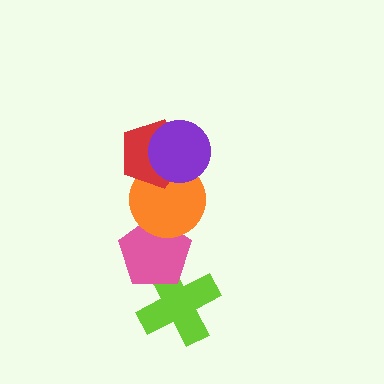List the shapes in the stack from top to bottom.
From top to bottom: the purple circle, the red pentagon, the orange circle, the pink pentagon, the lime cross.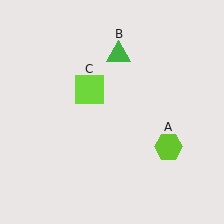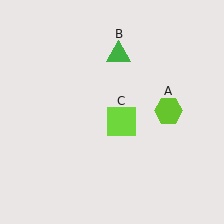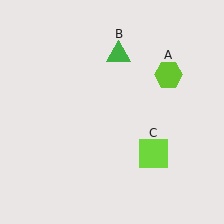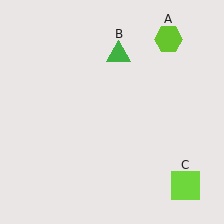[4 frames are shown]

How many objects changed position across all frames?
2 objects changed position: lime hexagon (object A), lime square (object C).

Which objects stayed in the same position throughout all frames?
Green triangle (object B) remained stationary.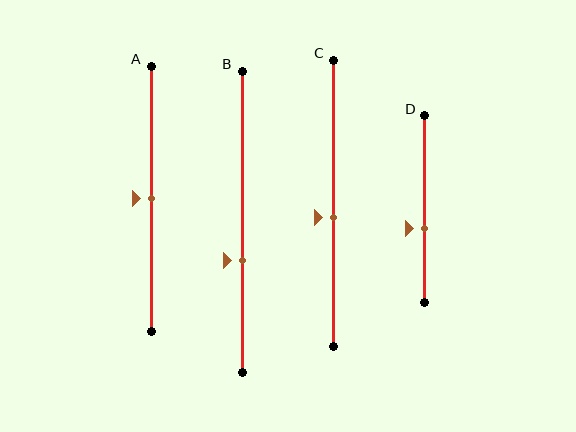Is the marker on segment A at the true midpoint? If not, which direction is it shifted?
Yes, the marker on segment A is at the true midpoint.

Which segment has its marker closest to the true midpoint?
Segment A has its marker closest to the true midpoint.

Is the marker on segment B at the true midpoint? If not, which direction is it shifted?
No, the marker on segment B is shifted downward by about 13% of the segment length.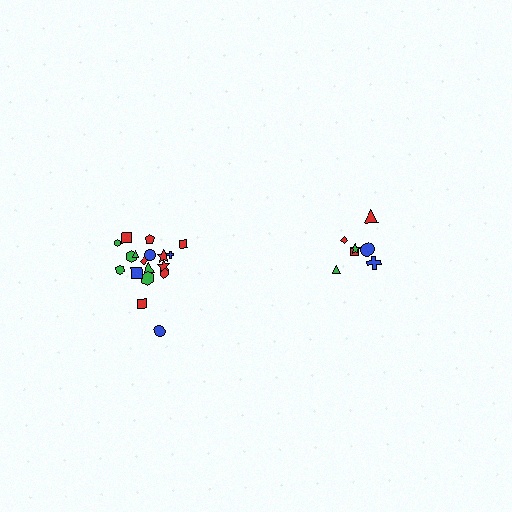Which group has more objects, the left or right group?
The left group.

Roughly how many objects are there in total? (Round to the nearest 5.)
Roughly 25 objects in total.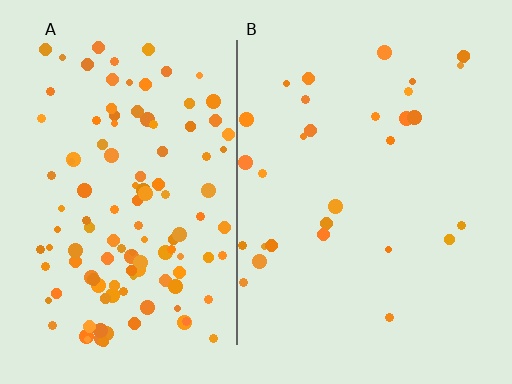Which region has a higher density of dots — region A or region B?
A (the left).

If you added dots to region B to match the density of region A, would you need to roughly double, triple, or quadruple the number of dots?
Approximately quadruple.